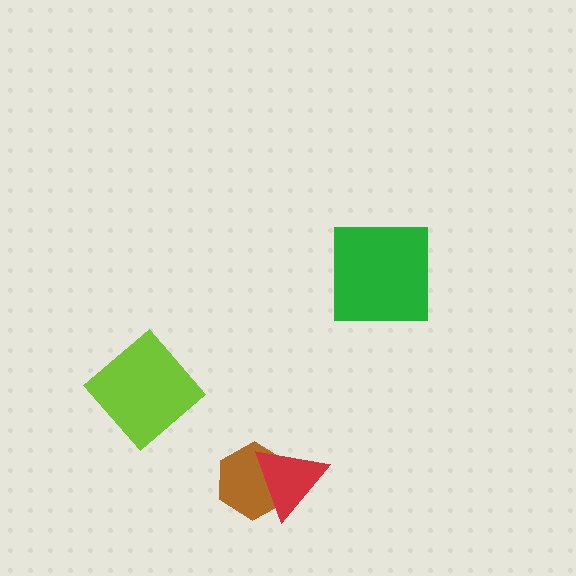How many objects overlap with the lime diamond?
0 objects overlap with the lime diamond.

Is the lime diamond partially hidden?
No, no other shape covers it.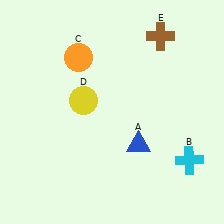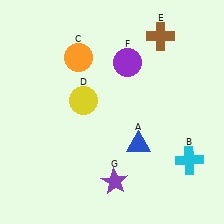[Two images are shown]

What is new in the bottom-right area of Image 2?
A purple star (G) was added in the bottom-right area of Image 2.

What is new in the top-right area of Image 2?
A purple circle (F) was added in the top-right area of Image 2.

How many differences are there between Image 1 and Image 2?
There are 2 differences between the two images.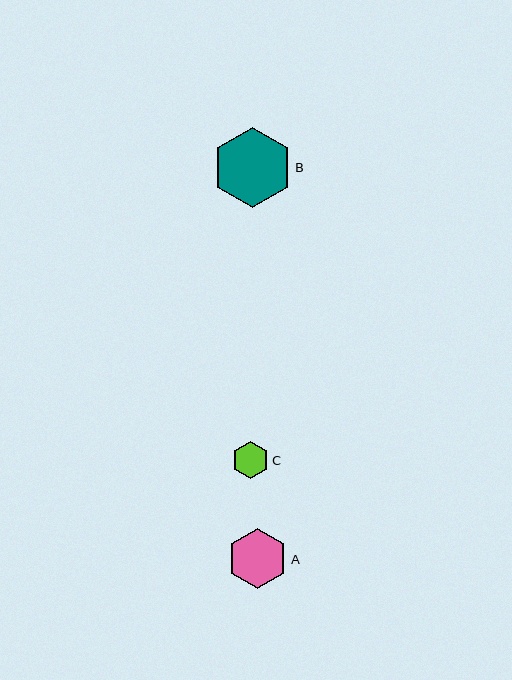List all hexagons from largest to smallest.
From largest to smallest: B, A, C.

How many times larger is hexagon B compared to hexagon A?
Hexagon B is approximately 1.3 times the size of hexagon A.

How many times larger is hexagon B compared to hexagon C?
Hexagon B is approximately 2.1 times the size of hexagon C.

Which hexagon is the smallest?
Hexagon C is the smallest with a size of approximately 37 pixels.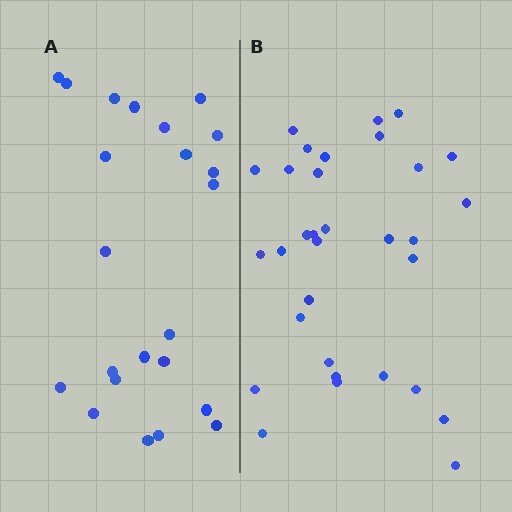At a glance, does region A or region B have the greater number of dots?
Region B (the right region) has more dots.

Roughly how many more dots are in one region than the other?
Region B has roughly 8 or so more dots than region A.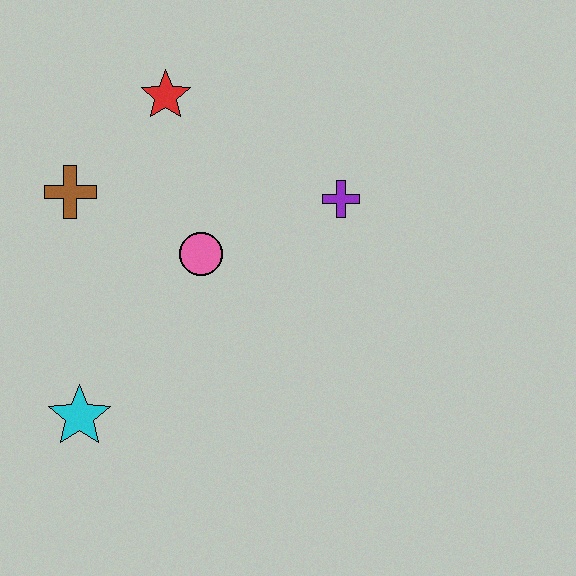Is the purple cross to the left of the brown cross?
No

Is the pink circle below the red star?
Yes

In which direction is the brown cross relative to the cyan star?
The brown cross is above the cyan star.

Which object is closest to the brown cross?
The red star is closest to the brown cross.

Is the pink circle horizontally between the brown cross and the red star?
No